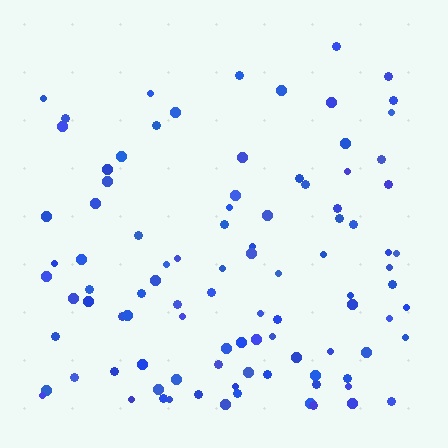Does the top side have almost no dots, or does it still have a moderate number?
Still a moderate number, just noticeably fewer than the bottom.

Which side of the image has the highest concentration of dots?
The bottom.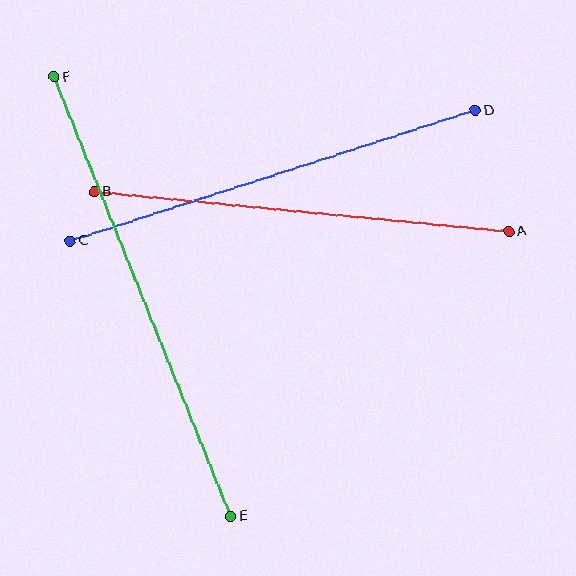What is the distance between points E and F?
The distance is approximately 474 pixels.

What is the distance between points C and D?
The distance is approximately 425 pixels.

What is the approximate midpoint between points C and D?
The midpoint is at approximately (273, 176) pixels.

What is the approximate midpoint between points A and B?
The midpoint is at approximately (301, 211) pixels.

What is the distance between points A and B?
The distance is approximately 417 pixels.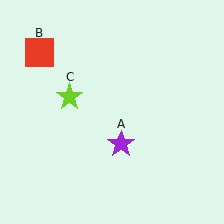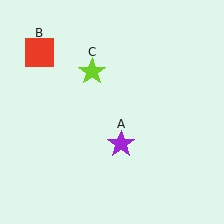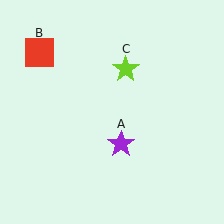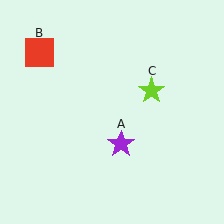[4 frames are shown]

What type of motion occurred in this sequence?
The lime star (object C) rotated clockwise around the center of the scene.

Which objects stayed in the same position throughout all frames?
Purple star (object A) and red square (object B) remained stationary.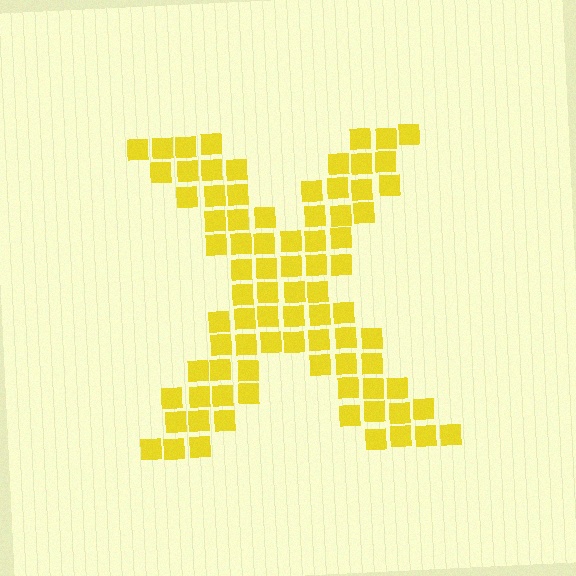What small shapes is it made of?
It is made of small squares.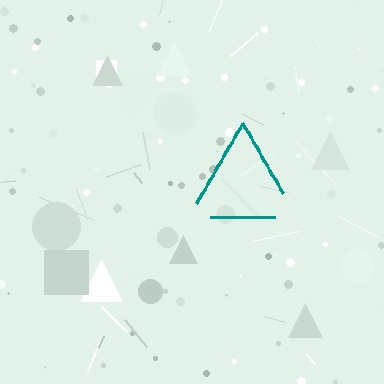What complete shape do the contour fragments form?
The contour fragments form a triangle.